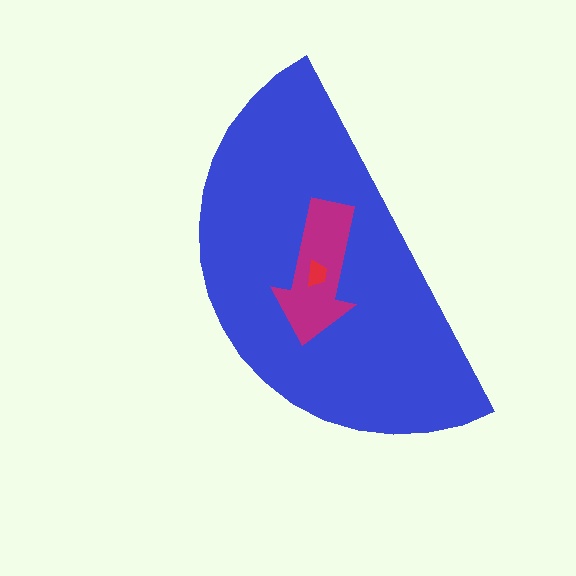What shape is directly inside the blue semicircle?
The magenta arrow.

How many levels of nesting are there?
3.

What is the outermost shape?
The blue semicircle.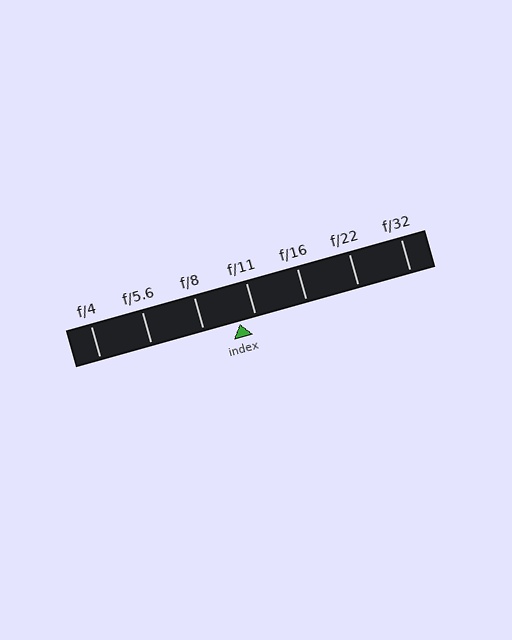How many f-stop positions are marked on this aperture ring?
There are 7 f-stop positions marked.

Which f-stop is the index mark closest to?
The index mark is closest to f/11.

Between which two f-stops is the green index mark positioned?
The index mark is between f/8 and f/11.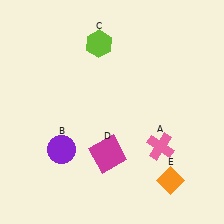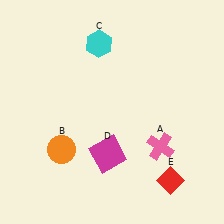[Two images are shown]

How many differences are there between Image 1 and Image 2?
There are 3 differences between the two images.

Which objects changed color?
B changed from purple to orange. C changed from lime to cyan. E changed from orange to red.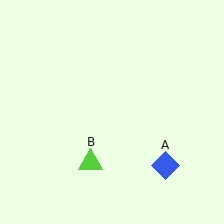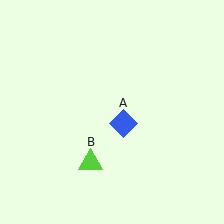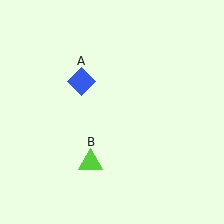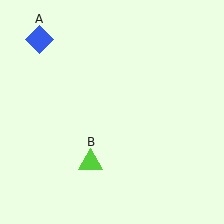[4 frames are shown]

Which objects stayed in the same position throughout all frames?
Lime triangle (object B) remained stationary.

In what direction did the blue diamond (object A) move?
The blue diamond (object A) moved up and to the left.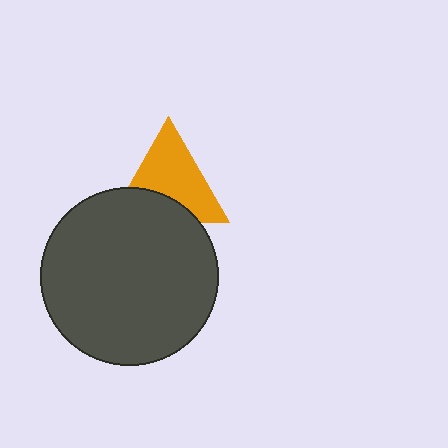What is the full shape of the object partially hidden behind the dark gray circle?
The partially hidden object is an orange triangle.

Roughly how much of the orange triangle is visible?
Most of it is visible (roughly 66%).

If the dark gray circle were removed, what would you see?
You would see the complete orange triangle.